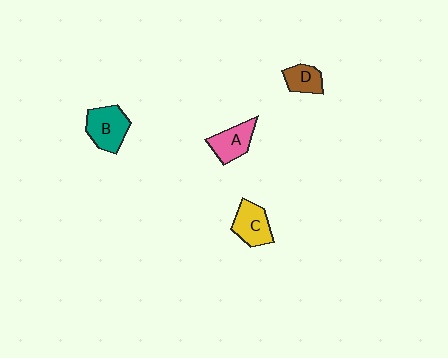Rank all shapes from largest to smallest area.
From largest to smallest: B (teal), C (yellow), A (pink), D (brown).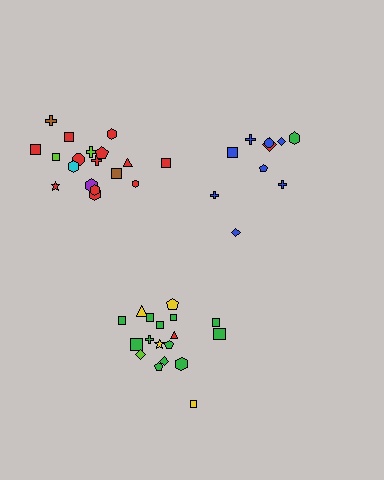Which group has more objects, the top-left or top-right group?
The top-left group.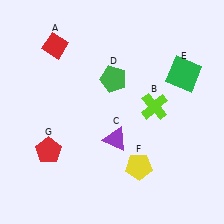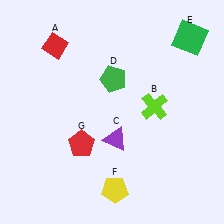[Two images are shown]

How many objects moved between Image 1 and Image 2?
3 objects moved between the two images.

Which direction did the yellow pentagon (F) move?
The yellow pentagon (F) moved left.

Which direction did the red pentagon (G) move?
The red pentagon (G) moved right.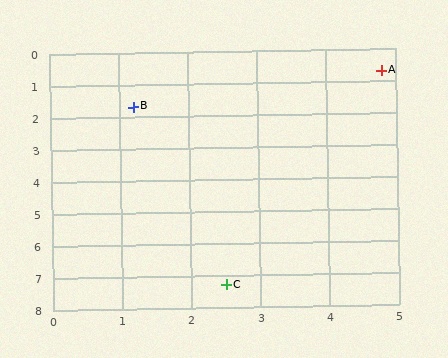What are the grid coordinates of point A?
Point A is at approximately (4.8, 0.7).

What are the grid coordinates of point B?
Point B is at approximately (1.2, 1.7).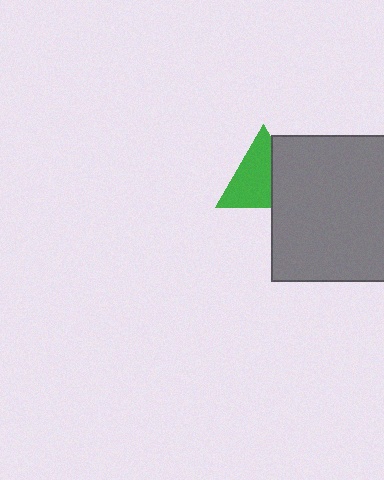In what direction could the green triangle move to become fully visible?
The green triangle could move left. That would shift it out from behind the gray square entirely.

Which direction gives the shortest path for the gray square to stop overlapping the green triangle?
Moving right gives the shortest separation.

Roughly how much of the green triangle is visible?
Most of it is visible (roughly 65%).